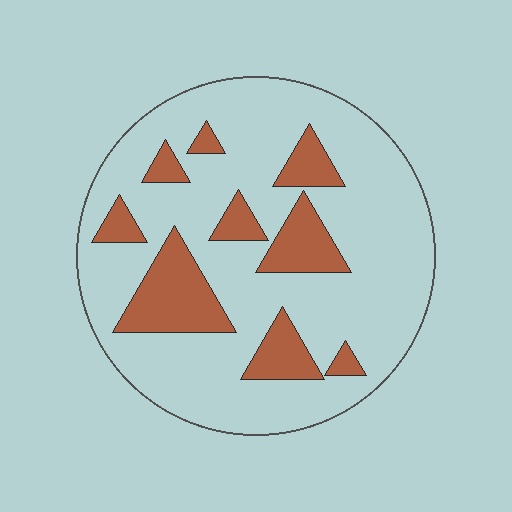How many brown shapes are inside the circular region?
9.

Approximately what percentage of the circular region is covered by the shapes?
Approximately 20%.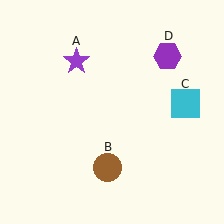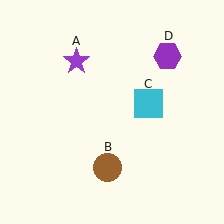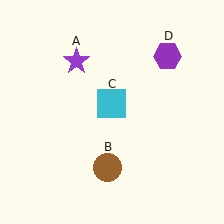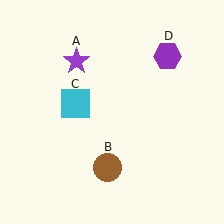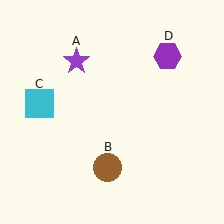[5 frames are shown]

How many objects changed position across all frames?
1 object changed position: cyan square (object C).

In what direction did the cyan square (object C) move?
The cyan square (object C) moved left.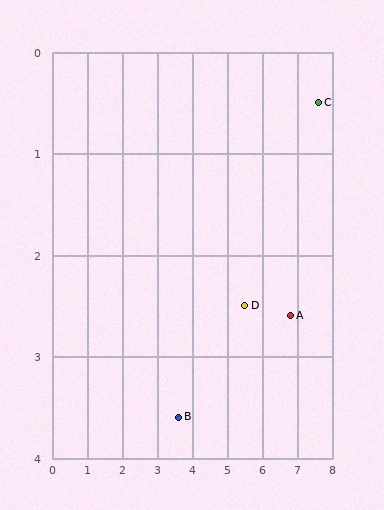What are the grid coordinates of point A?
Point A is at approximately (6.8, 2.6).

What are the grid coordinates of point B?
Point B is at approximately (3.6, 3.6).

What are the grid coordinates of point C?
Point C is at approximately (7.6, 0.5).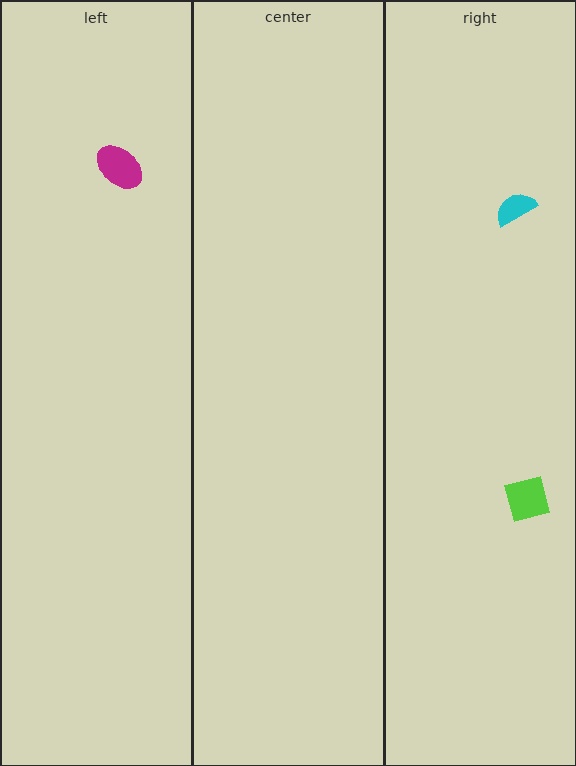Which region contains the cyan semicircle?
The right region.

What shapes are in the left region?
The magenta ellipse.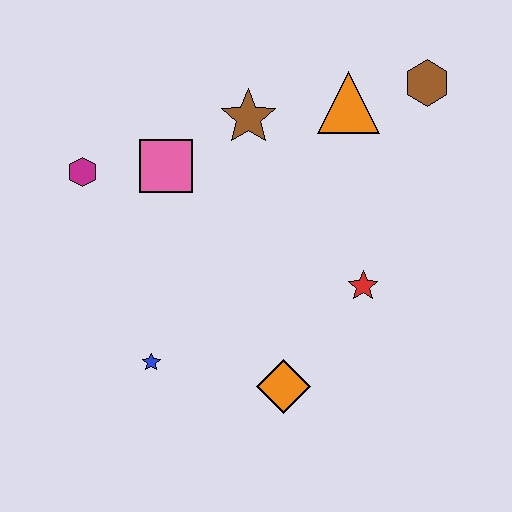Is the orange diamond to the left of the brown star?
No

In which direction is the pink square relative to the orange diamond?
The pink square is above the orange diamond.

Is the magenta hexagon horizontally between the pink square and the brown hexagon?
No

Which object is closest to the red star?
The orange diamond is closest to the red star.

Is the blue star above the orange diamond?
Yes